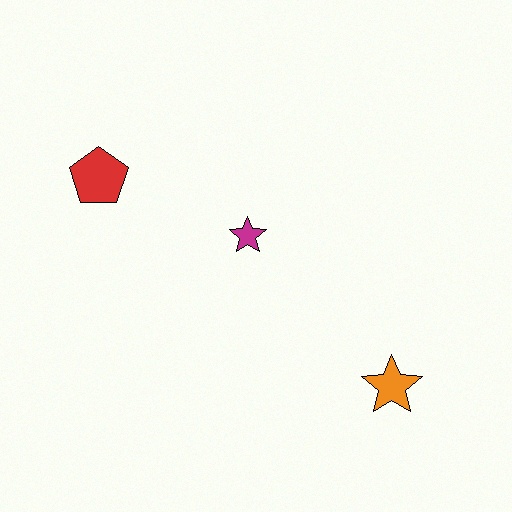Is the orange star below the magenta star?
Yes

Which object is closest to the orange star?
The magenta star is closest to the orange star.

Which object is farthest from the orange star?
The red pentagon is farthest from the orange star.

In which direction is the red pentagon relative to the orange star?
The red pentagon is to the left of the orange star.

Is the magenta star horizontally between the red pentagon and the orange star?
Yes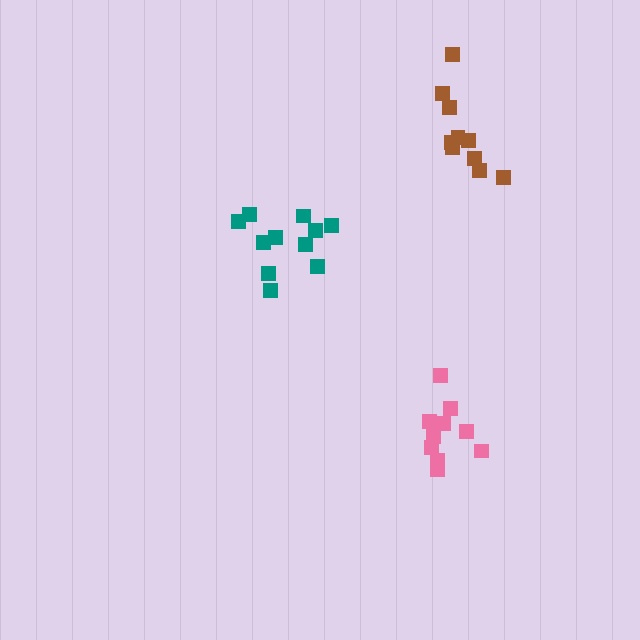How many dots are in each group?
Group 1: 11 dots, Group 2: 11 dots, Group 3: 10 dots (32 total).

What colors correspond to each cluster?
The clusters are colored: teal, pink, brown.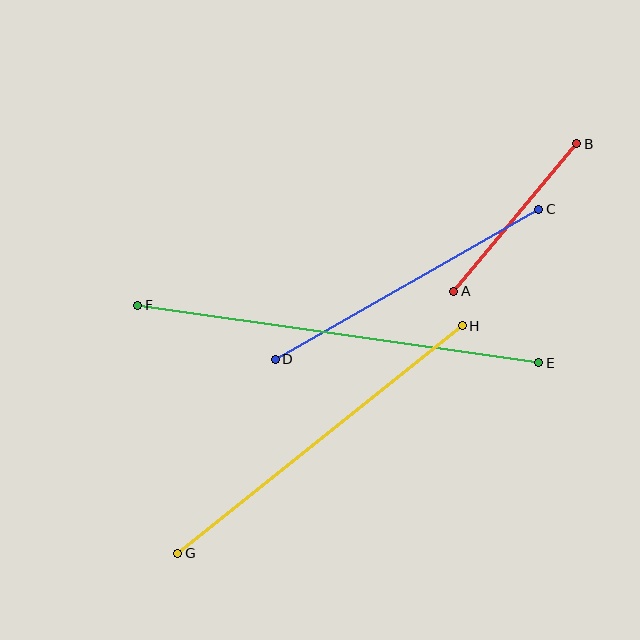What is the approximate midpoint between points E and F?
The midpoint is at approximately (338, 334) pixels.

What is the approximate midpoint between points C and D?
The midpoint is at approximately (407, 284) pixels.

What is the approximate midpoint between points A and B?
The midpoint is at approximately (515, 218) pixels.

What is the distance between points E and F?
The distance is approximately 405 pixels.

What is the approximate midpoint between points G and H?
The midpoint is at approximately (320, 440) pixels.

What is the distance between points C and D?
The distance is approximately 303 pixels.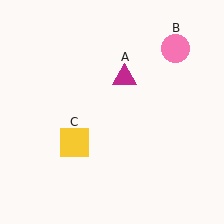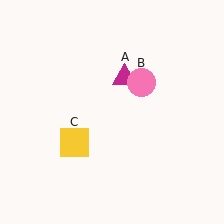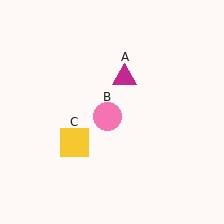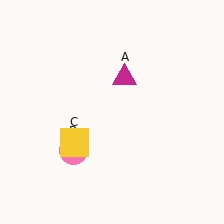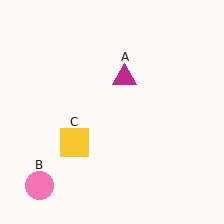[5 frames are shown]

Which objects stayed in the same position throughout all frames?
Magenta triangle (object A) and yellow square (object C) remained stationary.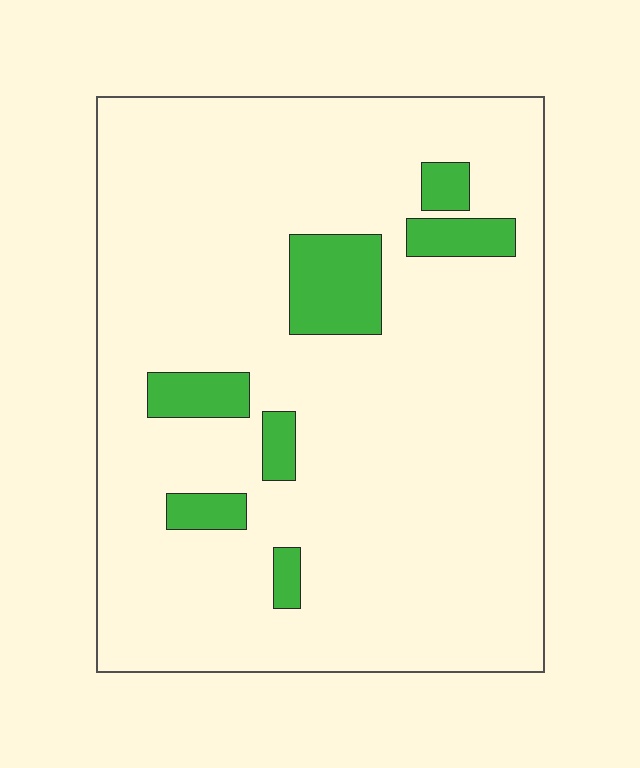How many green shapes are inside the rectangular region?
7.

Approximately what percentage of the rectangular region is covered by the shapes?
Approximately 10%.